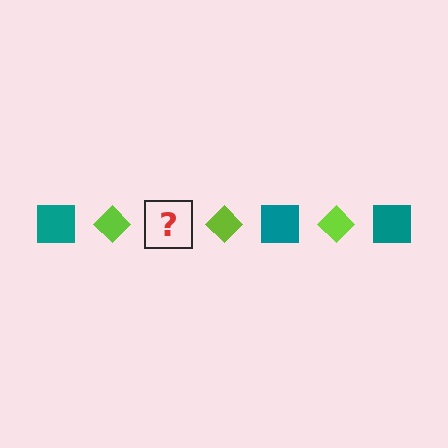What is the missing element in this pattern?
The missing element is a teal square.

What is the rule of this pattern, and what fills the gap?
The rule is that the pattern alternates between teal square and lime diamond. The gap should be filled with a teal square.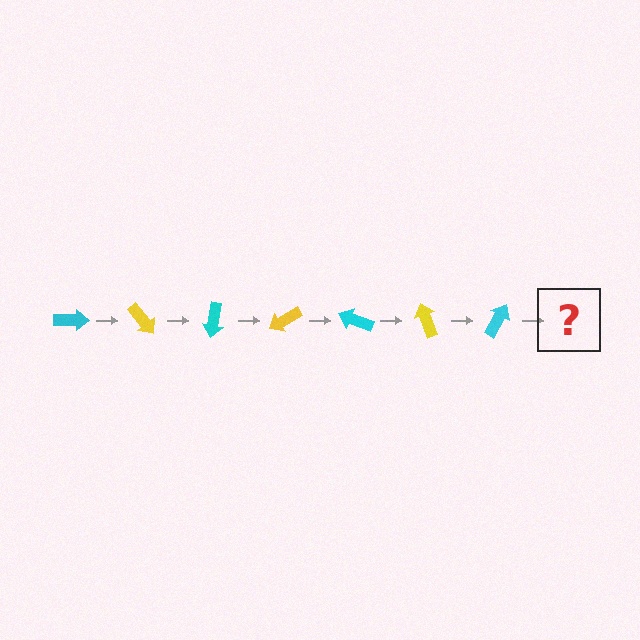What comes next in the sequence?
The next element should be a yellow arrow, rotated 350 degrees from the start.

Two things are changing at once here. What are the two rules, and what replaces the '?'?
The two rules are that it rotates 50 degrees each step and the color cycles through cyan and yellow. The '?' should be a yellow arrow, rotated 350 degrees from the start.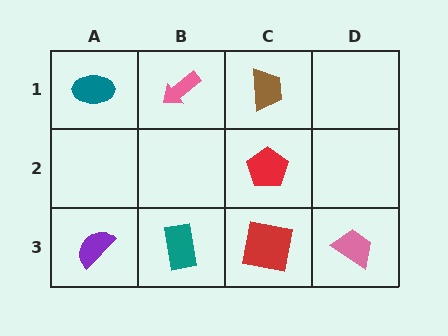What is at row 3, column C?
A red square.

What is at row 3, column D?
A pink trapezoid.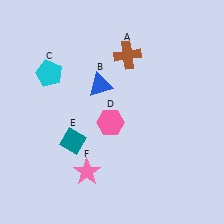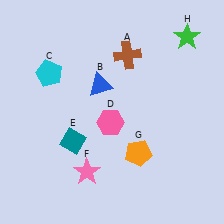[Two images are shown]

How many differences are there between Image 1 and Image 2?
There are 2 differences between the two images.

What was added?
An orange pentagon (G), a green star (H) were added in Image 2.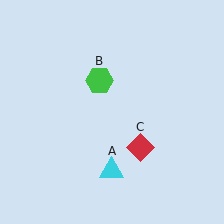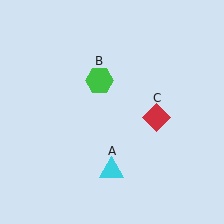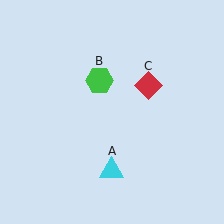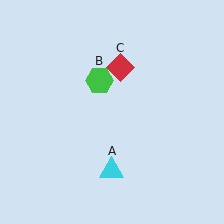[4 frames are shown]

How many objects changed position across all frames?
1 object changed position: red diamond (object C).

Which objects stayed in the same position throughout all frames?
Cyan triangle (object A) and green hexagon (object B) remained stationary.